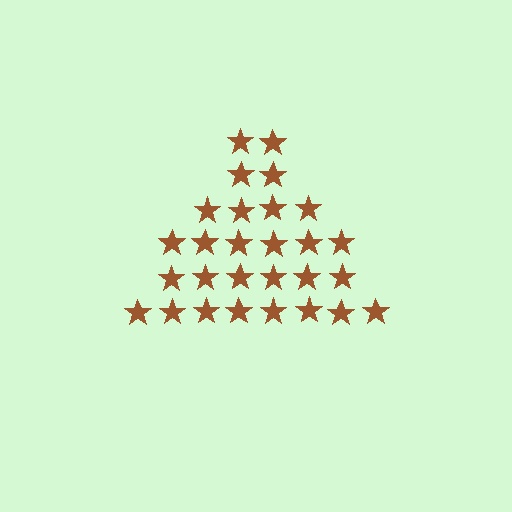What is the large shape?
The large shape is a triangle.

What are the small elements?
The small elements are stars.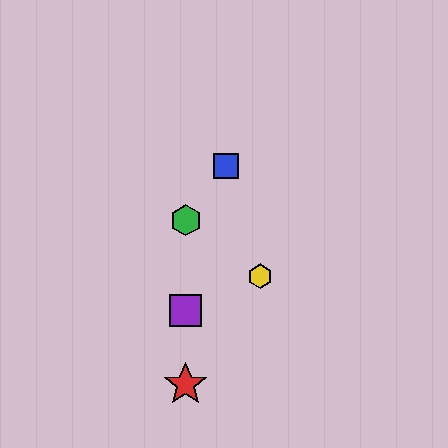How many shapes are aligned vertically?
3 shapes (the red star, the green hexagon, the purple square) are aligned vertically.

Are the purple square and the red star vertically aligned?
Yes, both are at x≈186.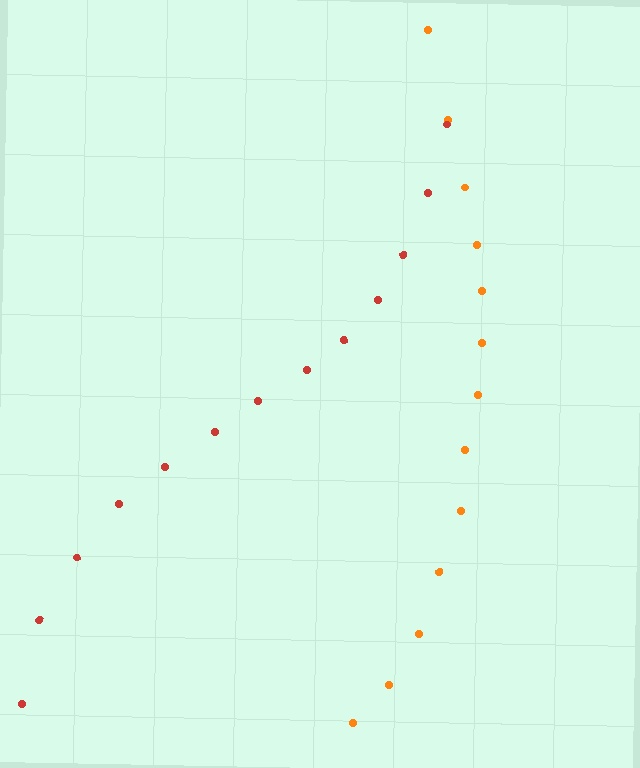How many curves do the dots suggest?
There are 2 distinct paths.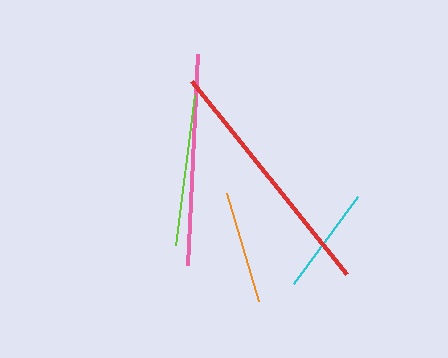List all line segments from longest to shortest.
From longest to shortest: red, pink, lime, orange, cyan.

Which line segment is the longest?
The red line is the longest at approximately 248 pixels.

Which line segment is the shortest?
The cyan line is the shortest at approximately 107 pixels.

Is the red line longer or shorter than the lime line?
The red line is longer than the lime line.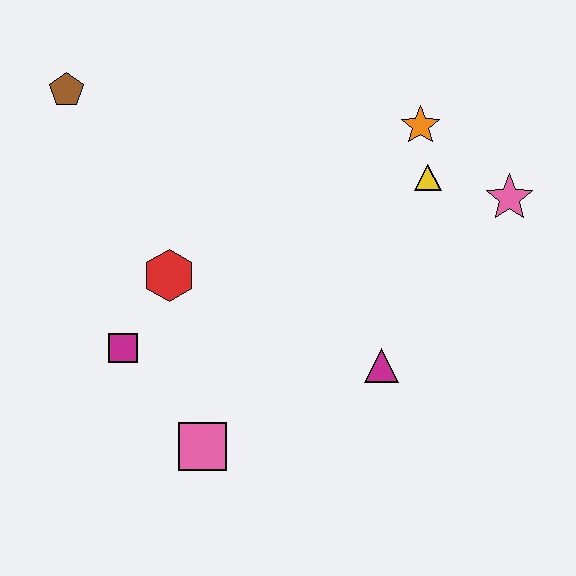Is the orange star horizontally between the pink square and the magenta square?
No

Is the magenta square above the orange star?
No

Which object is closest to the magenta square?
The red hexagon is closest to the magenta square.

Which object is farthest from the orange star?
The pink square is farthest from the orange star.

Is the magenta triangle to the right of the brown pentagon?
Yes